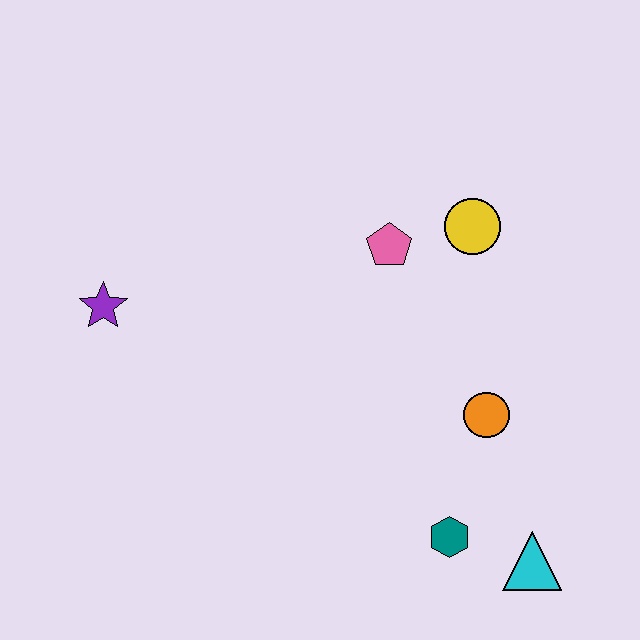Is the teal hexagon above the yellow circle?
No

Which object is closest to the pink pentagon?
The yellow circle is closest to the pink pentagon.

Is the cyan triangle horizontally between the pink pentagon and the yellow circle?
No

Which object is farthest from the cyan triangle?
The purple star is farthest from the cyan triangle.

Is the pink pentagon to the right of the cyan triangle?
No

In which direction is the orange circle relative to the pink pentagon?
The orange circle is below the pink pentagon.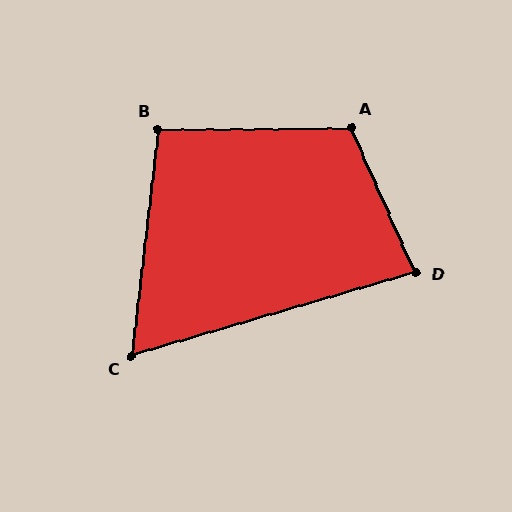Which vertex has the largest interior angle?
A, at approximately 113 degrees.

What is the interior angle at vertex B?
Approximately 97 degrees (obtuse).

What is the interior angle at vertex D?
Approximately 83 degrees (acute).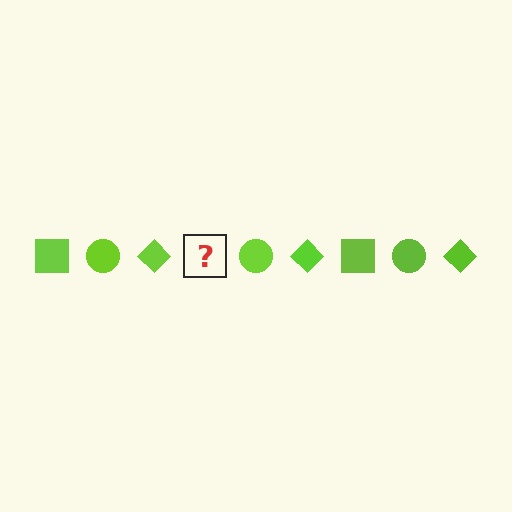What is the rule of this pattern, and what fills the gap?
The rule is that the pattern cycles through square, circle, diamond shapes in lime. The gap should be filled with a lime square.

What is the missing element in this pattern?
The missing element is a lime square.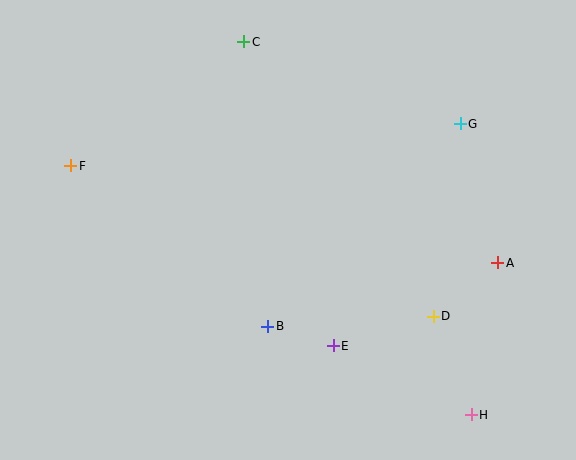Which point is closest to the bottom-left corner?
Point B is closest to the bottom-left corner.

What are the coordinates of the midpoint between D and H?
The midpoint between D and H is at (452, 366).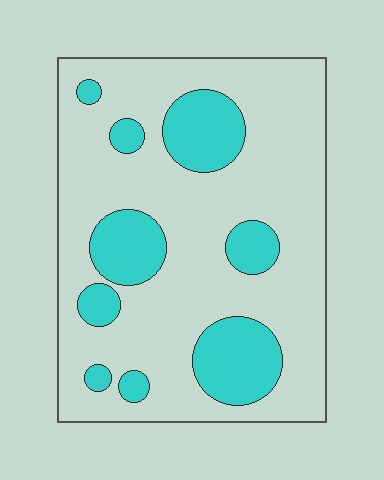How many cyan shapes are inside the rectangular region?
9.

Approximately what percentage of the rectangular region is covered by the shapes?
Approximately 25%.